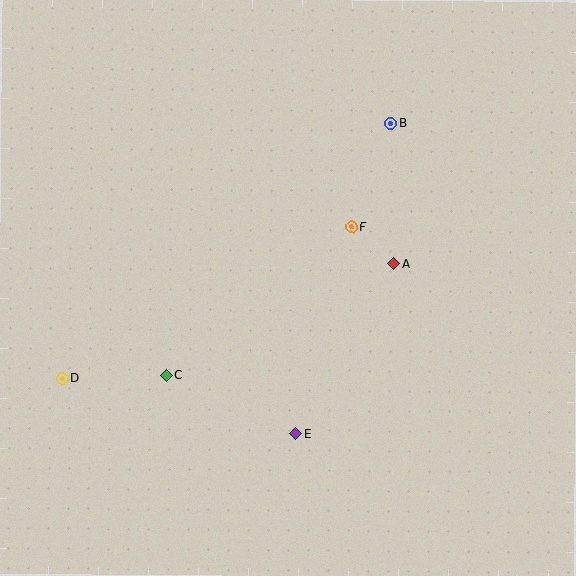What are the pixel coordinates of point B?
Point B is at (391, 123).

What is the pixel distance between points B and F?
The distance between B and F is 111 pixels.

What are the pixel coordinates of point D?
Point D is at (62, 379).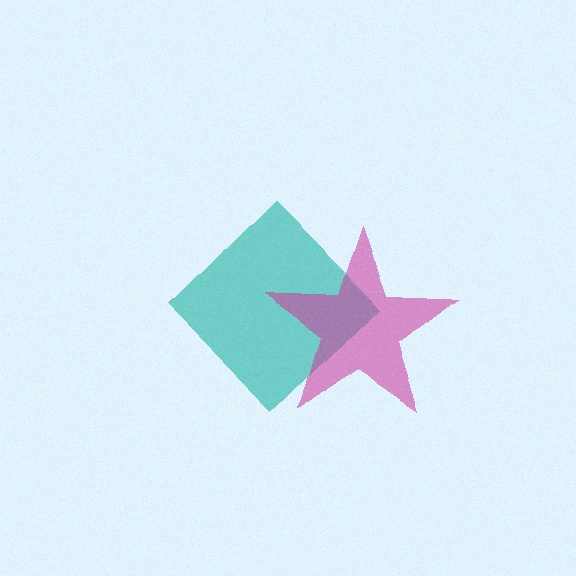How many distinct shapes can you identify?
There are 2 distinct shapes: a teal diamond, a magenta star.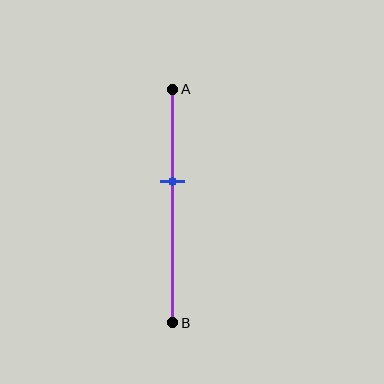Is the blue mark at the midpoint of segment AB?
No, the mark is at about 40% from A, not at the 50% midpoint.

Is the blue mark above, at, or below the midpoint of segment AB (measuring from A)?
The blue mark is above the midpoint of segment AB.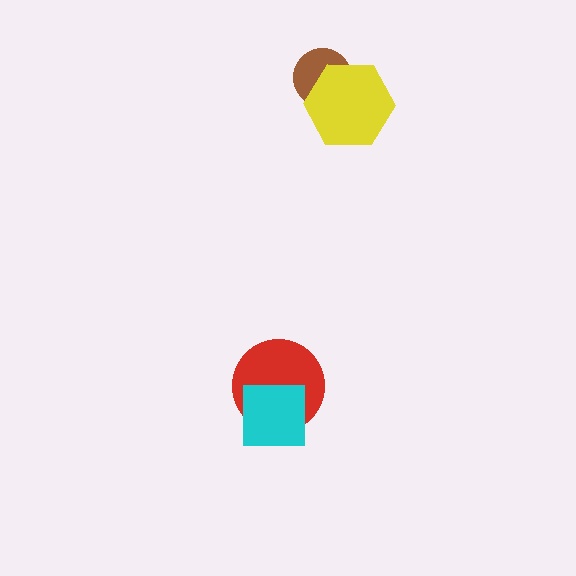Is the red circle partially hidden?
Yes, it is partially covered by another shape.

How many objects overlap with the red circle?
1 object overlaps with the red circle.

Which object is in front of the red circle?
The cyan square is in front of the red circle.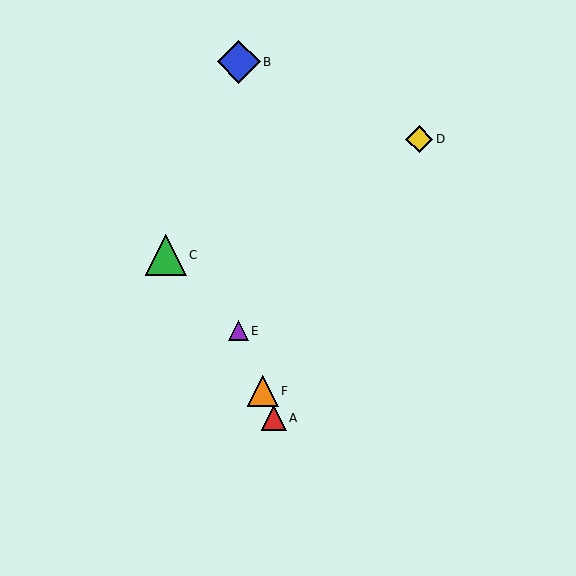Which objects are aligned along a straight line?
Objects A, E, F are aligned along a straight line.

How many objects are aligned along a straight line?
3 objects (A, E, F) are aligned along a straight line.